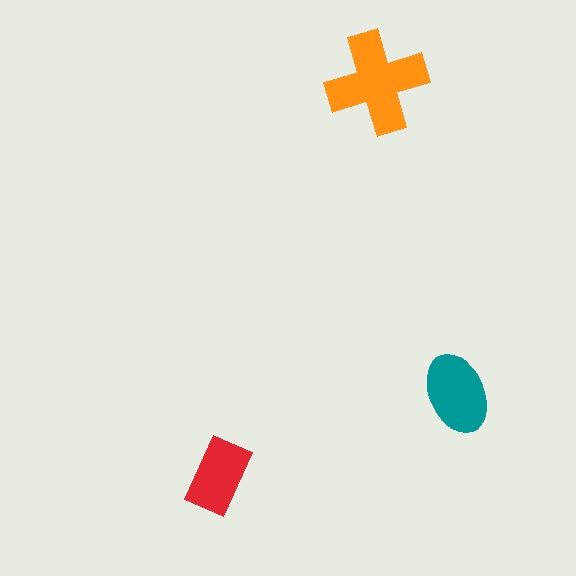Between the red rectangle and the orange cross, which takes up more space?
The orange cross.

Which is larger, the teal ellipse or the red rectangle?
The teal ellipse.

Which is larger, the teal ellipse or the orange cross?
The orange cross.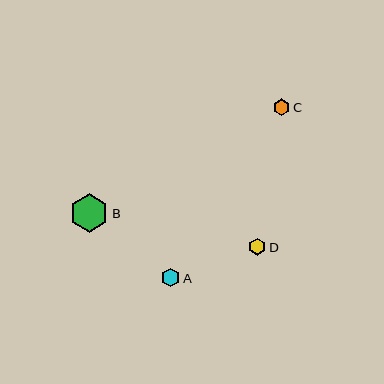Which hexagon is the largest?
Hexagon B is the largest with a size of approximately 39 pixels.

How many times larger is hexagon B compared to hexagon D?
Hexagon B is approximately 2.3 times the size of hexagon D.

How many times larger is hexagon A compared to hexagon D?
Hexagon A is approximately 1.1 times the size of hexagon D.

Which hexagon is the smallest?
Hexagon C is the smallest with a size of approximately 16 pixels.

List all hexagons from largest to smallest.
From largest to smallest: B, A, D, C.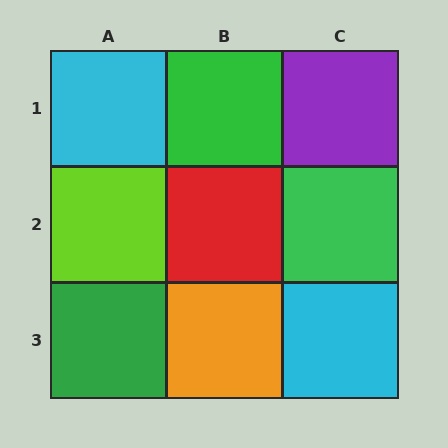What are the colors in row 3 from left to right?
Green, orange, cyan.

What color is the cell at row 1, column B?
Green.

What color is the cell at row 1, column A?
Cyan.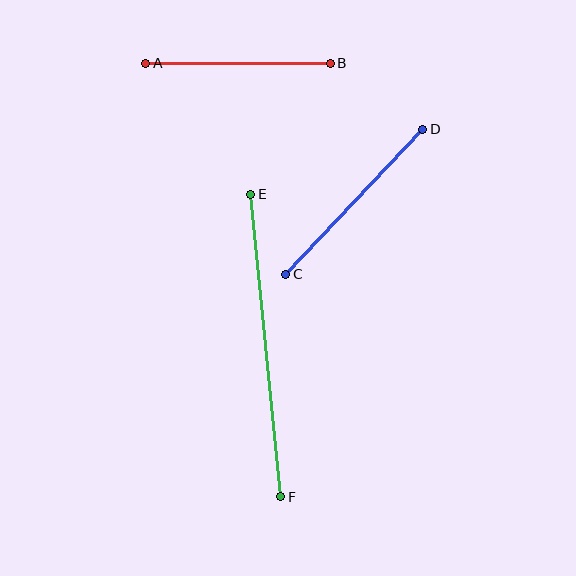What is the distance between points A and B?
The distance is approximately 184 pixels.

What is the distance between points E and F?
The distance is approximately 304 pixels.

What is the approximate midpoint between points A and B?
The midpoint is at approximately (238, 63) pixels.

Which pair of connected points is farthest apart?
Points E and F are farthest apart.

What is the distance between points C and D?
The distance is approximately 200 pixels.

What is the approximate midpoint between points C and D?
The midpoint is at approximately (354, 202) pixels.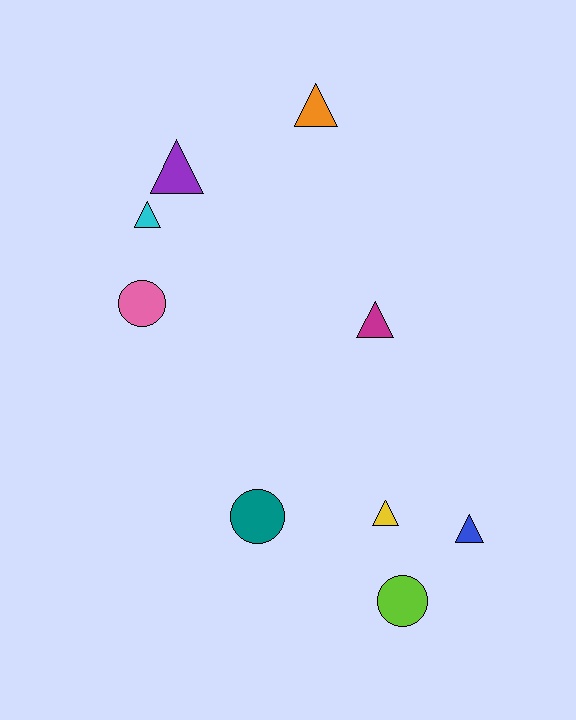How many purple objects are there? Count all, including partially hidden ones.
There is 1 purple object.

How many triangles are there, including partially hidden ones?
There are 6 triangles.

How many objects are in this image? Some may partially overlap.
There are 9 objects.